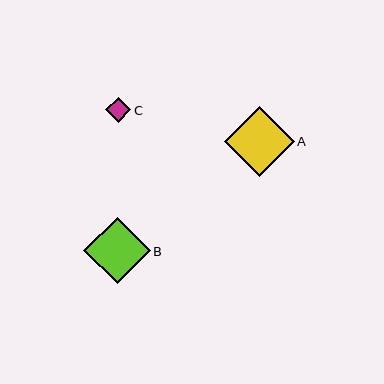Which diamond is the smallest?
Diamond C is the smallest with a size of approximately 25 pixels.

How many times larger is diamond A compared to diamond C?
Diamond A is approximately 2.8 times the size of diamond C.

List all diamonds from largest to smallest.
From largest to smallest: A, B, C.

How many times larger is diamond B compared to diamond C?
Diamond B is approximately 2.7 times the size of diamond C.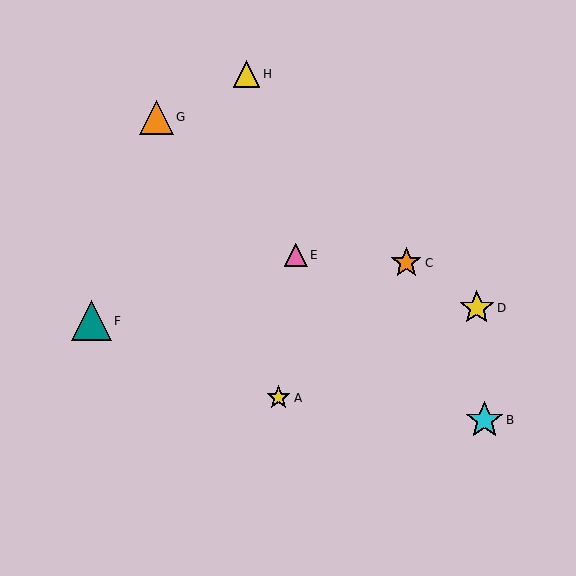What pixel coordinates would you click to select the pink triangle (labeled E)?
Click at (296, 255) to select the pink triangle E.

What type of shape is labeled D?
Shape D is a yellow star.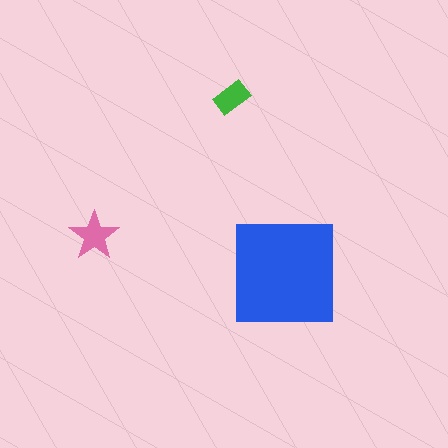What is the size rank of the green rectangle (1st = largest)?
3rd.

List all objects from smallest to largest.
The green rectangle, the pink star, the blue square.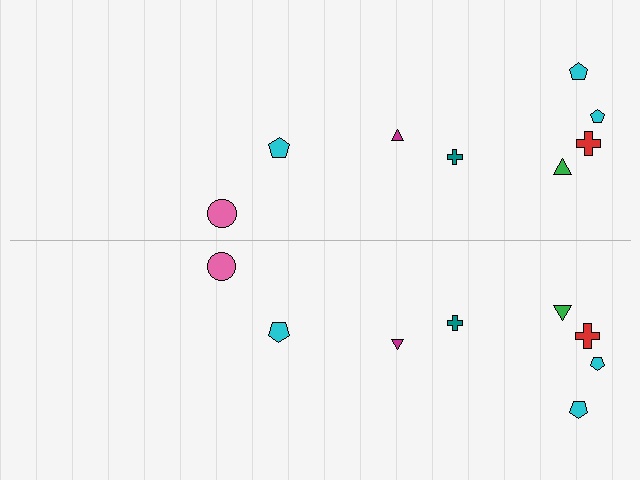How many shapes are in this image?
There are 16 shapes in this image.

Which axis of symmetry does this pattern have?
The pattern has a horizontal axis of symmetry running through the center of the image.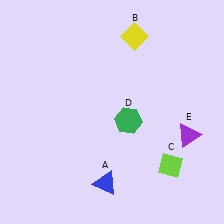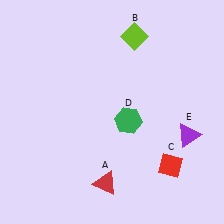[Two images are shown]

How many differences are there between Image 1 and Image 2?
There are 3 differences between the two images.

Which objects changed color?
A changed from blue to red. B changed from yellow to lime. C changed from lime to red.